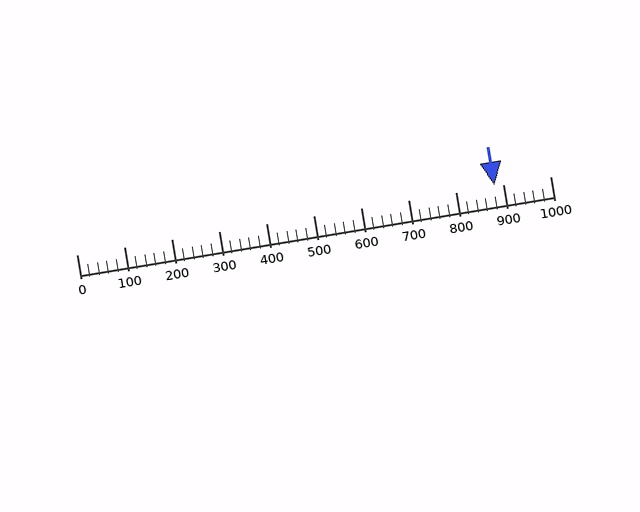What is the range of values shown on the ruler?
The ruler shows values from 0 to 1000.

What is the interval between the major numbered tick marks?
The major tick marks are spaced 100 units apart.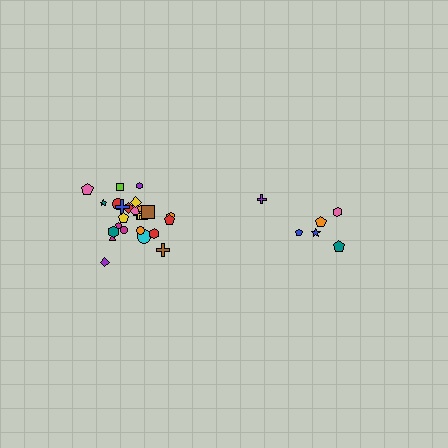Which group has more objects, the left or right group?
The left group.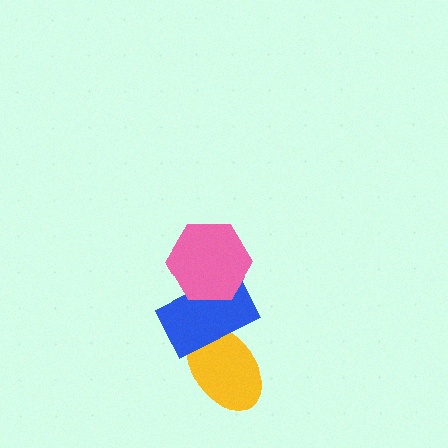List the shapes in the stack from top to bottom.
From top to bottom: the pink hexagon, the blue rectangle, the yellow ellipse.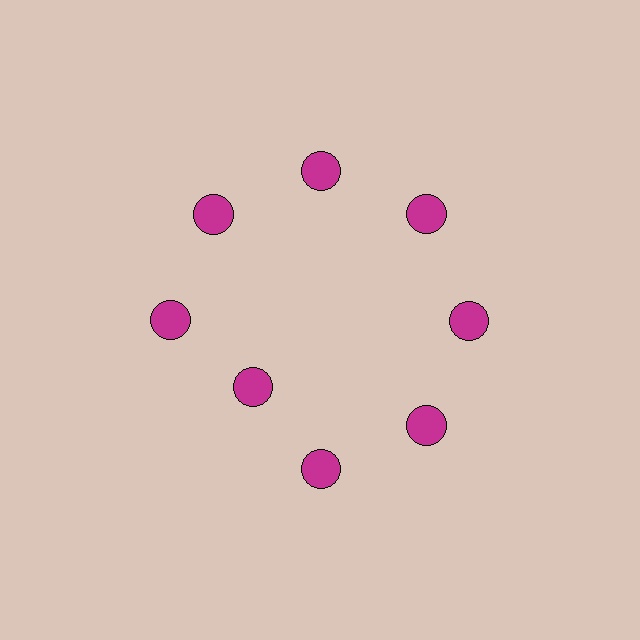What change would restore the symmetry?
The symmetry would be restored by moving it outward, back onto the ring so that all 8 circles sit at equal angles and equal distance from the center.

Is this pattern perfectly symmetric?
No. The 8 magenta circles are arranged in a ring, but one element near the 8 o'clock position is pulled inward toward the center, breaking the 8-fold rotational symmetry.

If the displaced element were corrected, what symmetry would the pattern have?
It would have 8-fold rotational symmetry — the pattern would map onto itself every 45 degrees.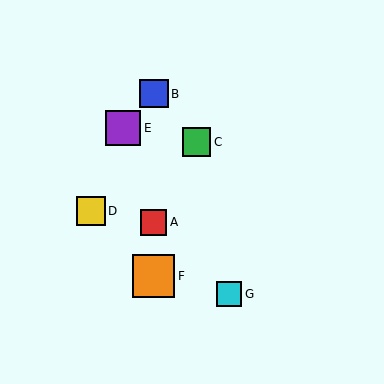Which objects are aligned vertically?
Objects A, B, F are aligned vertically.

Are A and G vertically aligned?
No, A is at x≈154 and G is at x≈229.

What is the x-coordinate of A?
Object A is at x≈154.